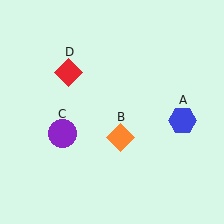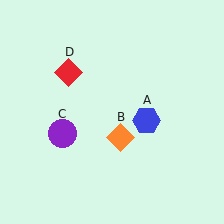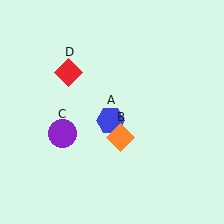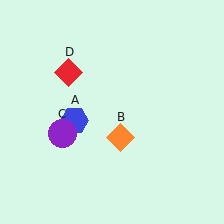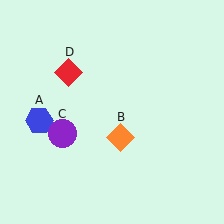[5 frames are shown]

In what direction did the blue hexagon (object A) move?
The blue hexagon (object A) moved left.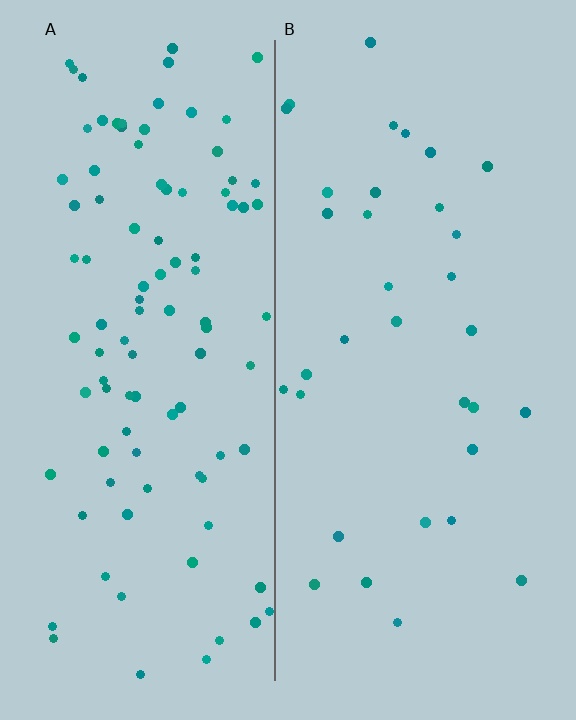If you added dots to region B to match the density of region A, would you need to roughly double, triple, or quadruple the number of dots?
Approximately triple.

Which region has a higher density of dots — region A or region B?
A (the left).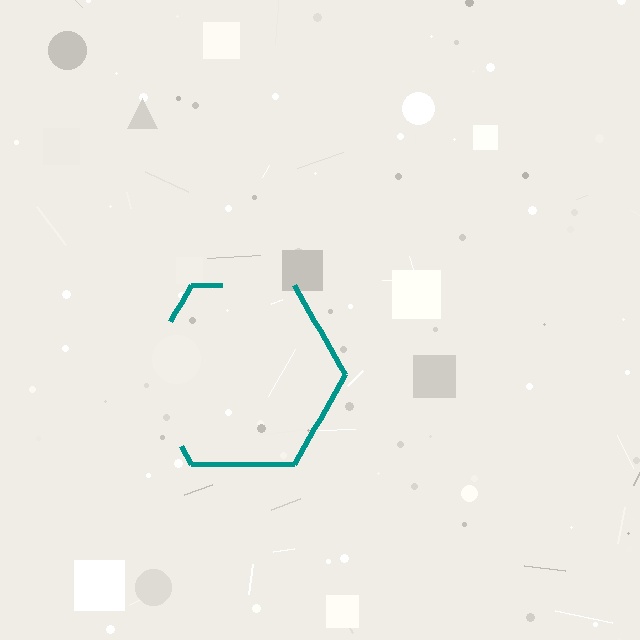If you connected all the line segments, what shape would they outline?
They would outline a hexagon.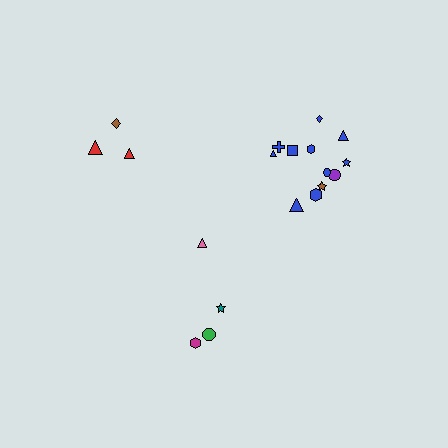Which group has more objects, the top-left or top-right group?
The top-right group.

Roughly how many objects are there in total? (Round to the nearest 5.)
Roughly 20 objects in total.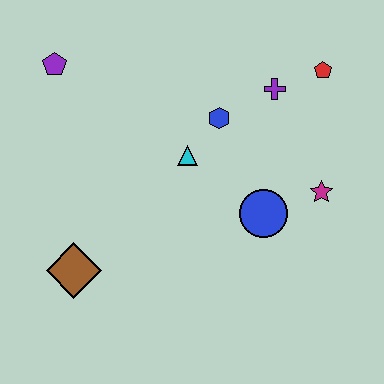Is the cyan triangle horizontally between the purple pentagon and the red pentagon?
Yes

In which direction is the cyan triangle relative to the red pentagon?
The cyan triangle is to the left of the red pentagon.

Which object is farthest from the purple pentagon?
The magenta star is farthest from the purple pentagon.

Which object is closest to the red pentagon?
The purple cross is closest to the red pentagon.